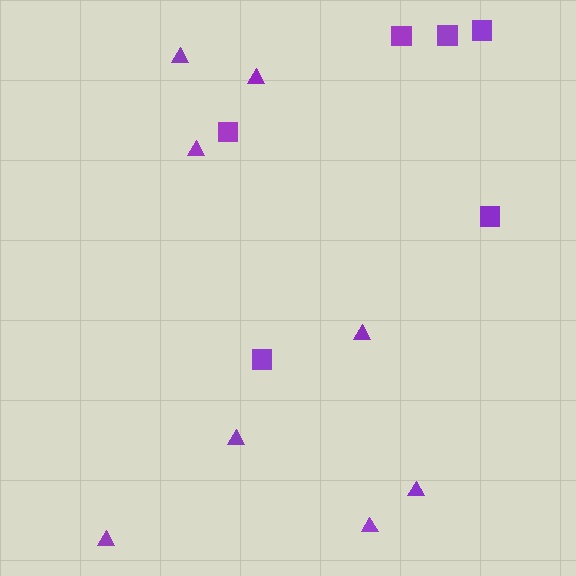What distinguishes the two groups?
There are 2 groups: one group of triangles (8) and one group of squares (6).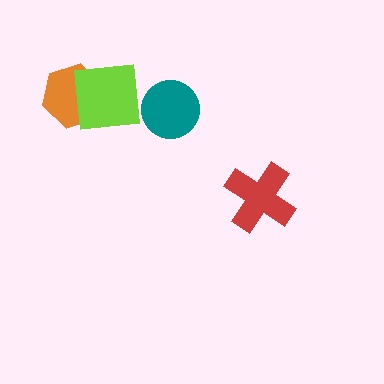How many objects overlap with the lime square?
1 object overlaps with the lime square.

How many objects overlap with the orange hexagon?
1 object overlaps with the orange hexagon.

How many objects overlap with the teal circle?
0 objects overlap with the teal circle.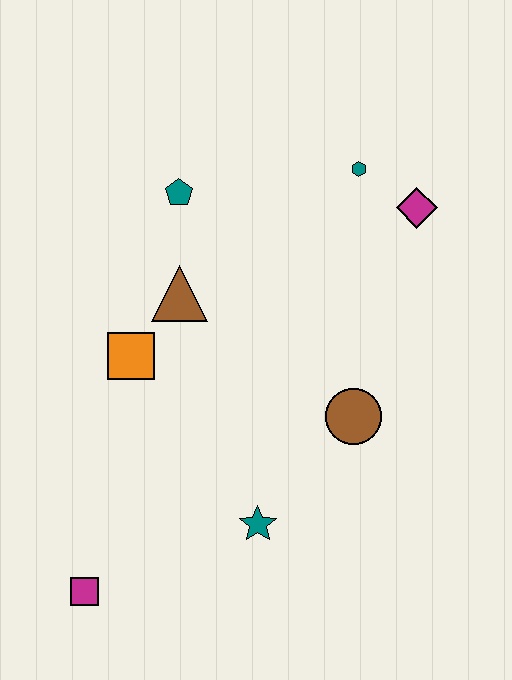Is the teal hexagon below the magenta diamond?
No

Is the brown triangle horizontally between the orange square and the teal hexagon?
Yes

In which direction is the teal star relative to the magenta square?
The teal star is to the right of the magenta square.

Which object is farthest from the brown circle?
The magenta square is farthest from the brown circle.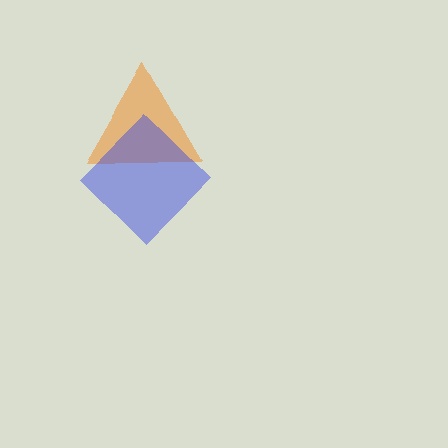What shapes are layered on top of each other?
The layered shapes are: an orange triangle, a blue diamond.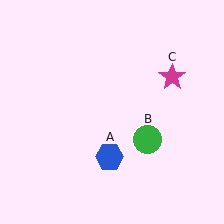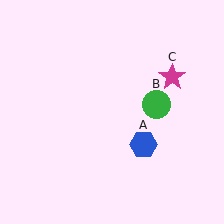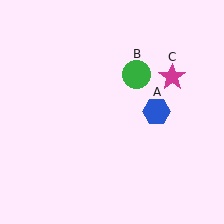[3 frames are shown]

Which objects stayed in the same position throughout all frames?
Magenta star (object C) remained stationary.